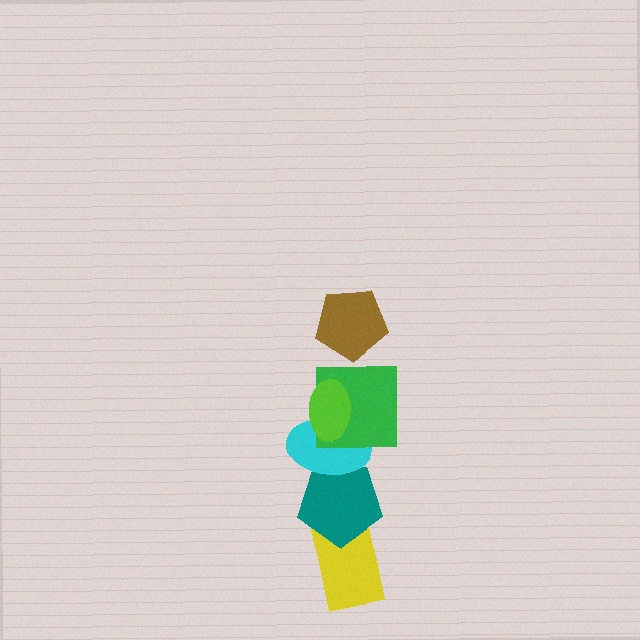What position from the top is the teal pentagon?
The teal pentagon is 5th from the top.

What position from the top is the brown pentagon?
The brown pentagon is 1st from the top.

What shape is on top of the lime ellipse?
The brown pentagon is on top of the lime ellipse.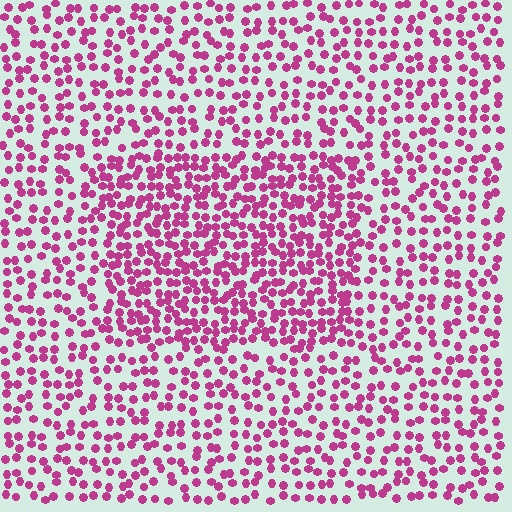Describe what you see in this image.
The image contains small magenta elements arranged at two different densities. A rectangle-shaped region is visible where the elements are more densely packed than the surrounding area.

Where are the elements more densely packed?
The elements are more densely packed inside the rectangle boundary.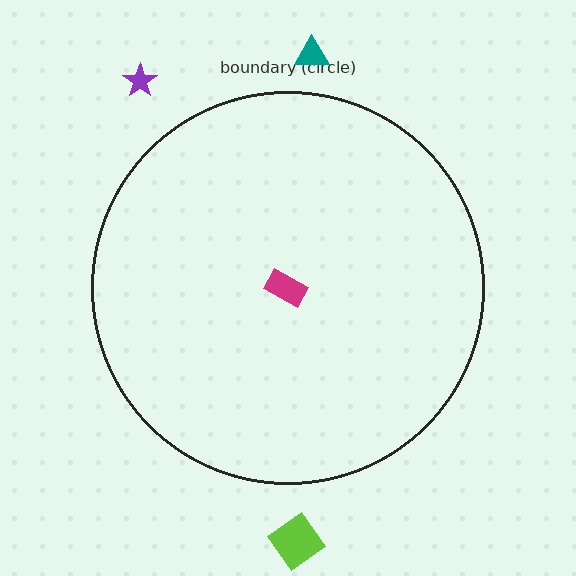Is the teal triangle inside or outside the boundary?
Outside.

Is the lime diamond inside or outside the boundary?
Outside.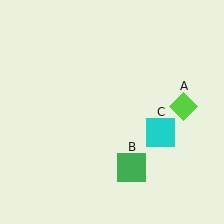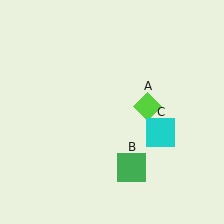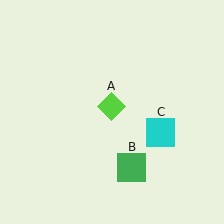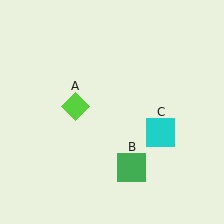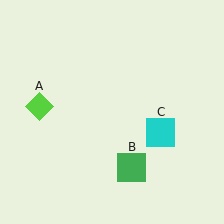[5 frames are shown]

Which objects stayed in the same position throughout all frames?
Green square (object B) and cyan square (object C) remained stationary.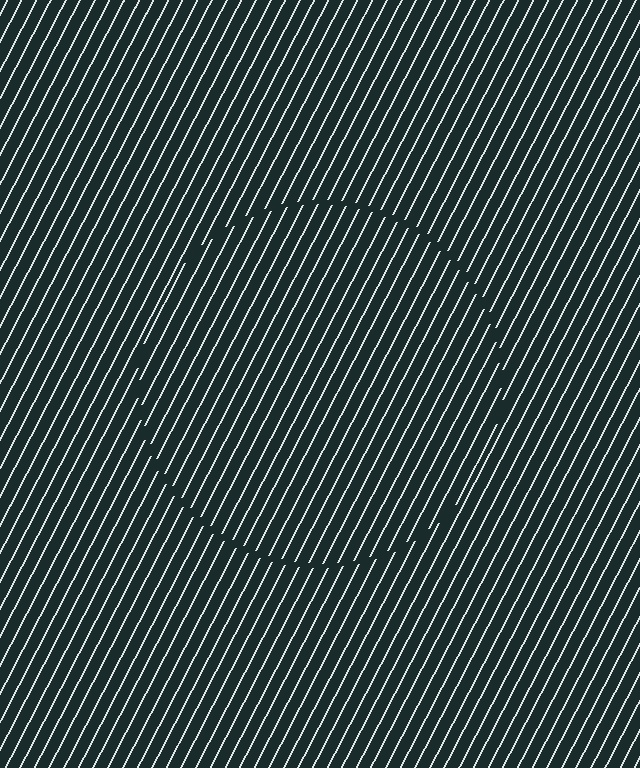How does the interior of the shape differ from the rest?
The interior of the shape contains the same grating, shifted by half a period — the contour is defined by the phase discontinuity where line-ends from the inner and outer gratings abut.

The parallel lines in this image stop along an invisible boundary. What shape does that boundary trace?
An illusory circle. The interior of the shape contains the same grating, shifted by half a period — the contour is defined by the phase discontinuity where line-ends from the inner and outer gratings abut.